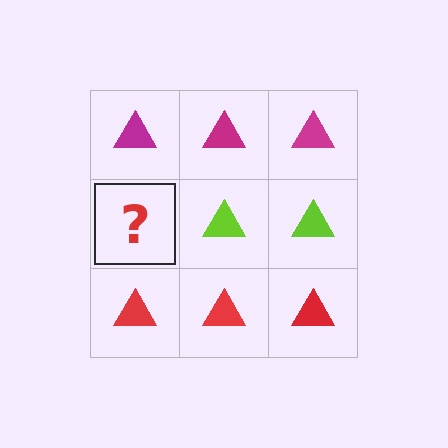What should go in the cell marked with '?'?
The missing cell should contain a lime triangle.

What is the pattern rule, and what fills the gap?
The rule is that each row has a consistent color. The gap should be filled with a lime triangle.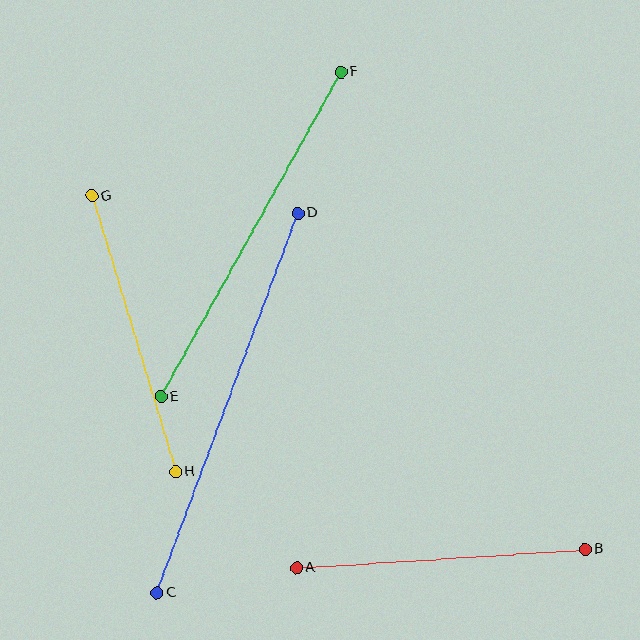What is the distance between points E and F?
The distance is approximately 371 pixels.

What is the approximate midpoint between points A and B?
The midpoint is at approximately (441, 558) pixels.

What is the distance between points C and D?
The distance is approximately 405 pixels.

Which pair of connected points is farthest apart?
Points C and D are farthest apart.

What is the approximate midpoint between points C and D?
The midpoint is at approximately (228, 403) pixels.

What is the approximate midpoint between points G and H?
The midpoint is at approximately (134, 334) pixels.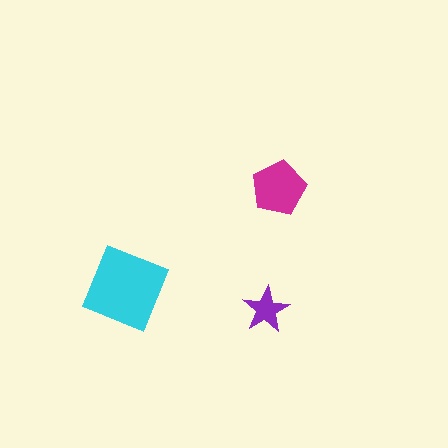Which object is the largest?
The cyan square.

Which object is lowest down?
The purple star is bottommost.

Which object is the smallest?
The purple star.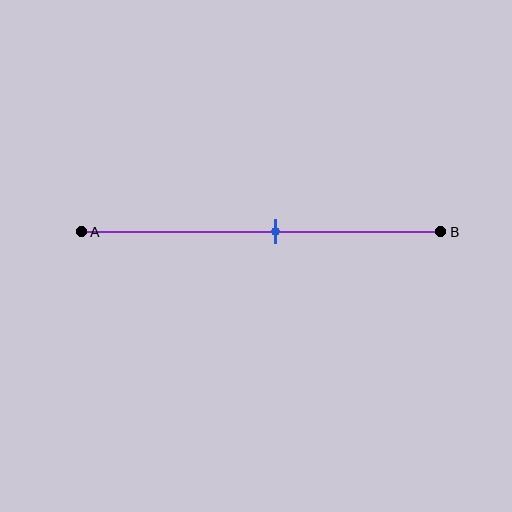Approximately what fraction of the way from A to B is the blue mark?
The blue mark is approximately 55% of the way from A to B.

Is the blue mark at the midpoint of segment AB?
No, the mark is at about 55% from A, not at the 50% midpoint.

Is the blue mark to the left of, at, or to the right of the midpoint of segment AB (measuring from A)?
The blue mark is to the right of the midpoint of segment AB.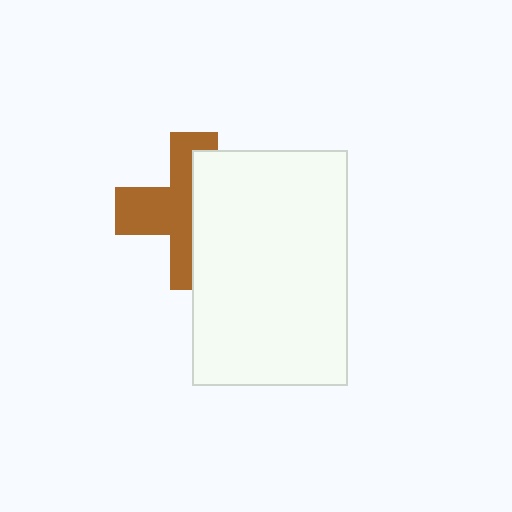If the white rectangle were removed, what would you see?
You would see the complete brown cross.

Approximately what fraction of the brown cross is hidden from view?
Roughly 49% of the brown cross is hidden behind the white rectangle.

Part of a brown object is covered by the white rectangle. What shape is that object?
It is a cross.